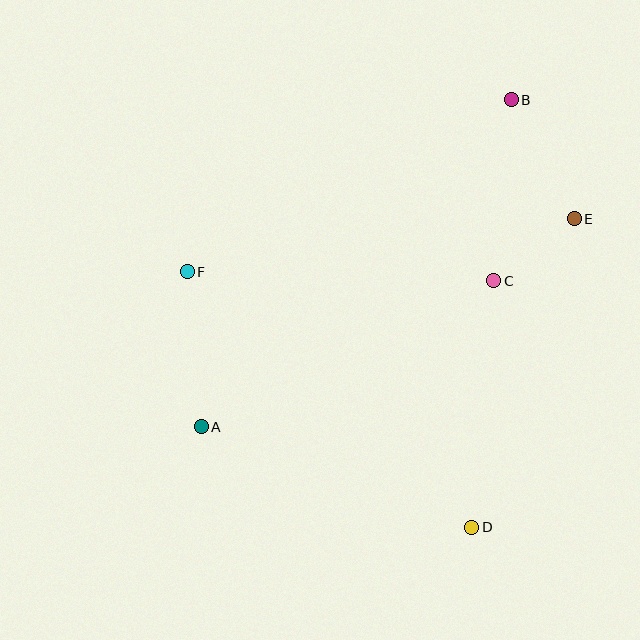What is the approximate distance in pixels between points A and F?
The distance between A and F is approximately 156 pixels.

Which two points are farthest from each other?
Points A and B are farthest from each other.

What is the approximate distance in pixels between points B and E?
The distance between B and E is approximately 135 pixels.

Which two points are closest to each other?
Points C and E are closest to each other.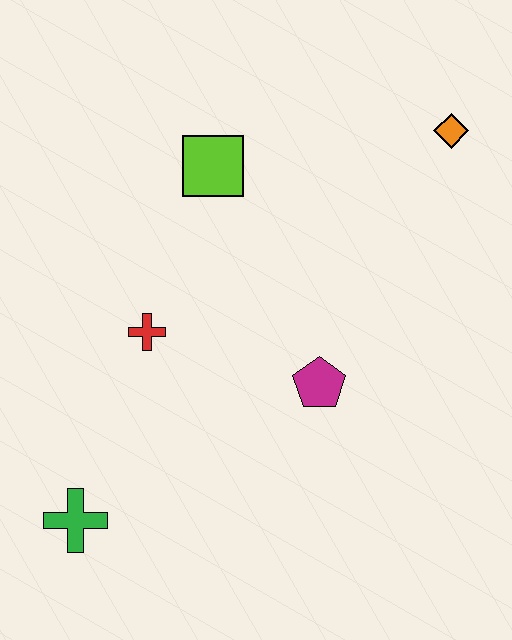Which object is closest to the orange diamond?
The lime square is closest to the orange diamond.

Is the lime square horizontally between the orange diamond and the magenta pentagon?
No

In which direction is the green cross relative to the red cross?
The green cross is below the red cross.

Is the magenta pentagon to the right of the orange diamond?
No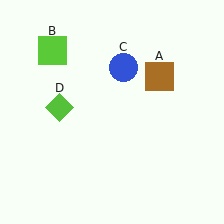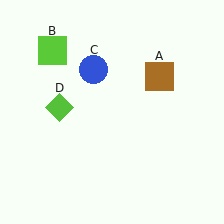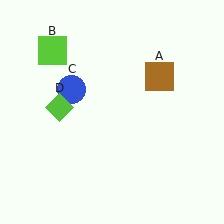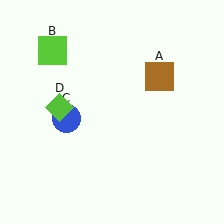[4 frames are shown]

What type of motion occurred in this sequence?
The blue circle (object C) rotated counterclockwise around the center of the scene.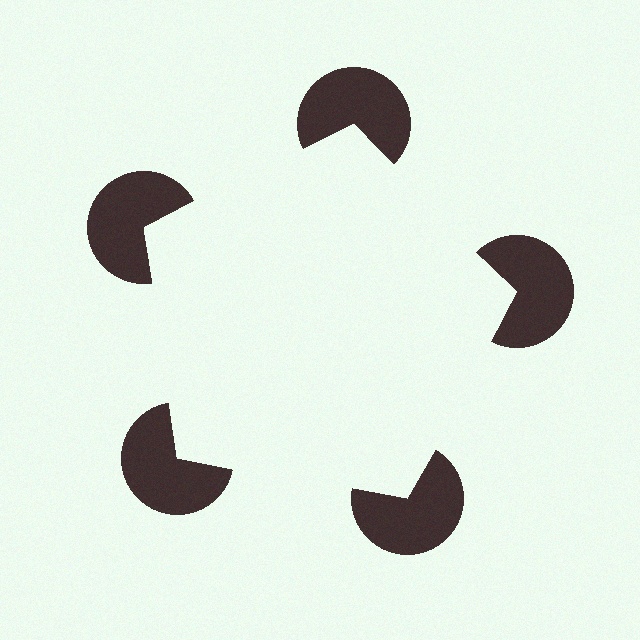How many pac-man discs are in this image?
There are 5 — one at each vertex of the illusory pentagon.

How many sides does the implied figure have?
5 sides.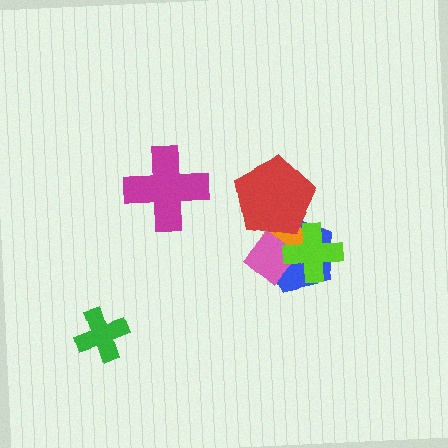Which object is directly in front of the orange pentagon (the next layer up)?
The red pentagon is directly in front of the orange pentagon.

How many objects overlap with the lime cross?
3 objects overlap with the lime cross.